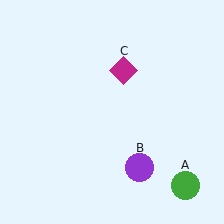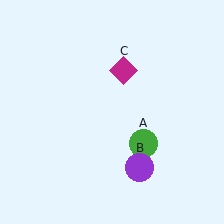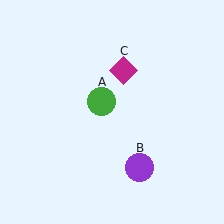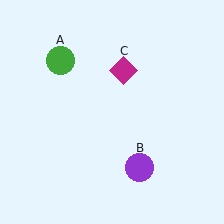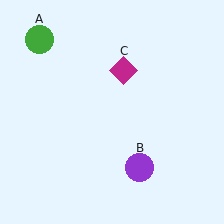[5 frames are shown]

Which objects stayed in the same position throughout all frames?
Purple circle (object B) and magenta diamond (object C) remained stationary.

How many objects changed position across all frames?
1 object changed position: green circle (object A).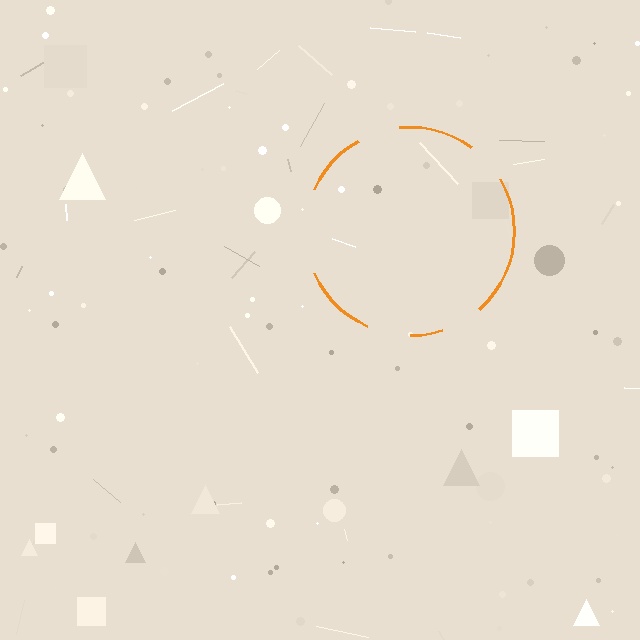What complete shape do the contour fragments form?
The contour fragments form a circle.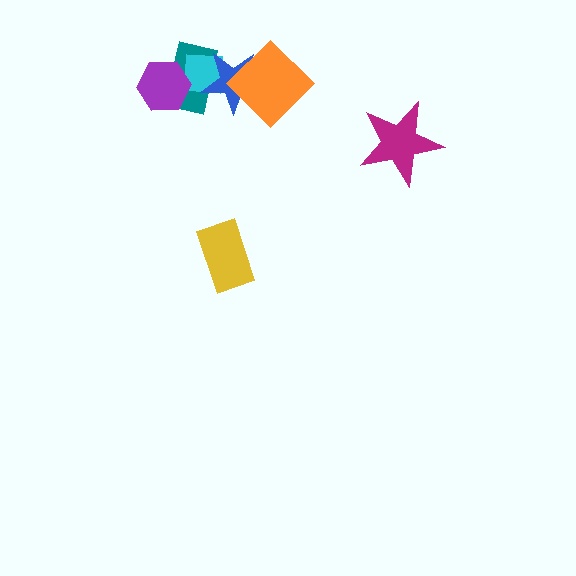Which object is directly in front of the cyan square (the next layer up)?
The purple hexagon is directly in front of the cyan square.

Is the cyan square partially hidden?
Yes, it is partially covered by another shape.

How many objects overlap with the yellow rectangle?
0 objects overlap with the yellow rectangle.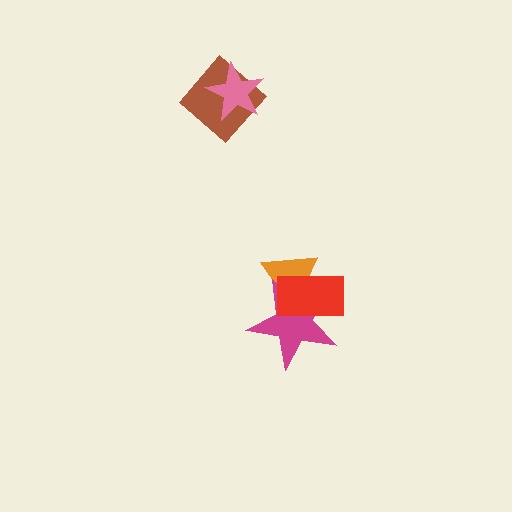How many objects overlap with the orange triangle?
2 objects overlap with the orange triangle.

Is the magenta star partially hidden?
Yes, it is partially covered by another shape.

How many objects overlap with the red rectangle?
2 objects overlap with the red rectangle.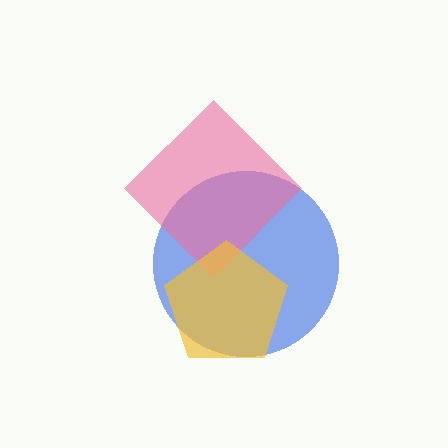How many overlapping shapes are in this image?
There are 3 overlapping shapes in the image.